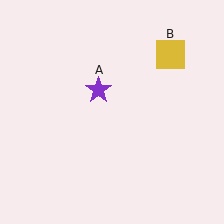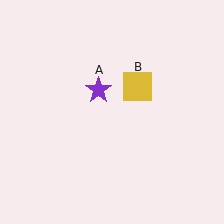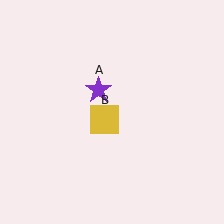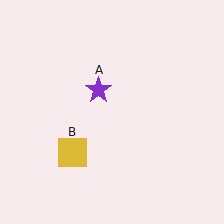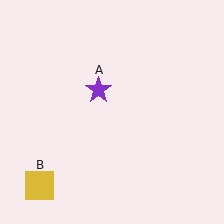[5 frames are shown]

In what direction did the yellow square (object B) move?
The yellow square (object B) moved down and to the left.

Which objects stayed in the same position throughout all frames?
Purple star (object A) remained stationary.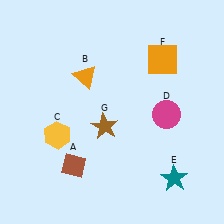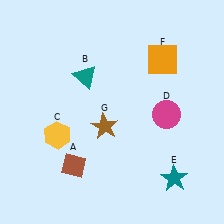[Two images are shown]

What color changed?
The triangle (B) changed from orange in Image 1 to teal in Image 2.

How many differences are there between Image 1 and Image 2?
There is 1 difference between the two images.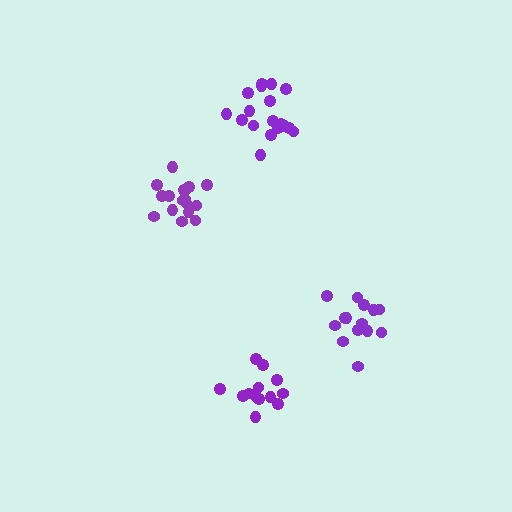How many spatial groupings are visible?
There are 4 spatial groupings.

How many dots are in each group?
Group 1: 14 dots, Group 2: 18 dots, Group 3: 13 dots, Group 4: 17 dots (62 total).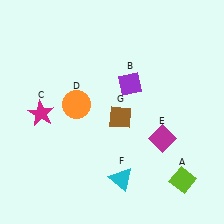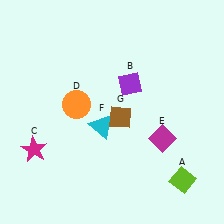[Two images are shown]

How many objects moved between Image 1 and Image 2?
2 objects moved between the two images.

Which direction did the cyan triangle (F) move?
The cyan triangle (F) moved up.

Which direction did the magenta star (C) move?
The magenta star (C) moved down.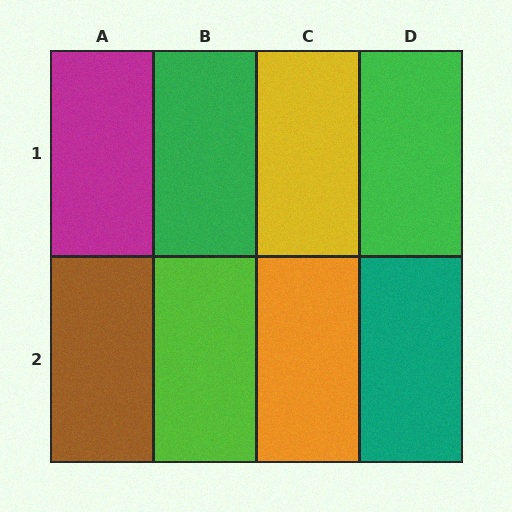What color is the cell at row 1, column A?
Magenta.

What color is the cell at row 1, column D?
Green.